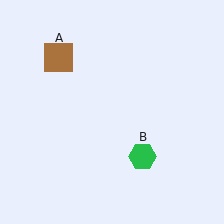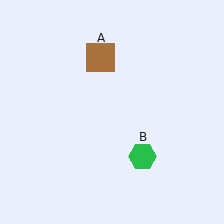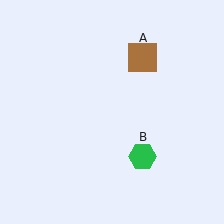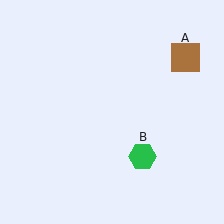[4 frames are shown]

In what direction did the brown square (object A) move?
The brown square (object A) moved right.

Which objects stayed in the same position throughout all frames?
Green hexagon (object B) remained stationary.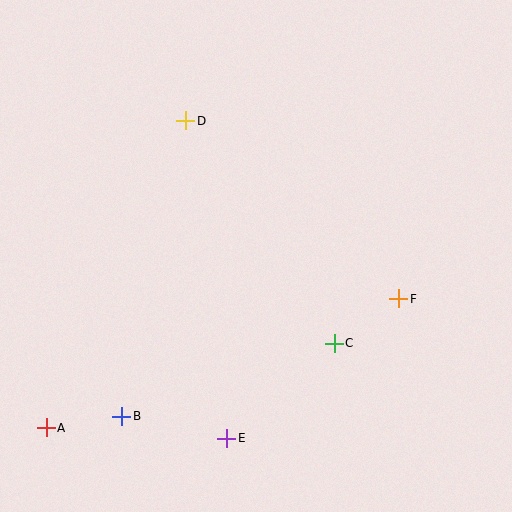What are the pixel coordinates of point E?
Point E is at (227, 438).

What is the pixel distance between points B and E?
The distance between B and E is 107 pixels.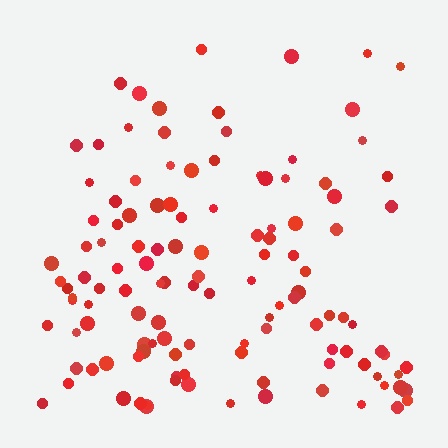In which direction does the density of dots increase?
From top to bottom, with the bottom side densest.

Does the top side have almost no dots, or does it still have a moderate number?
Still a moderate number, just noticeably fewer than the bottom.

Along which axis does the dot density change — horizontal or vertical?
Vertical.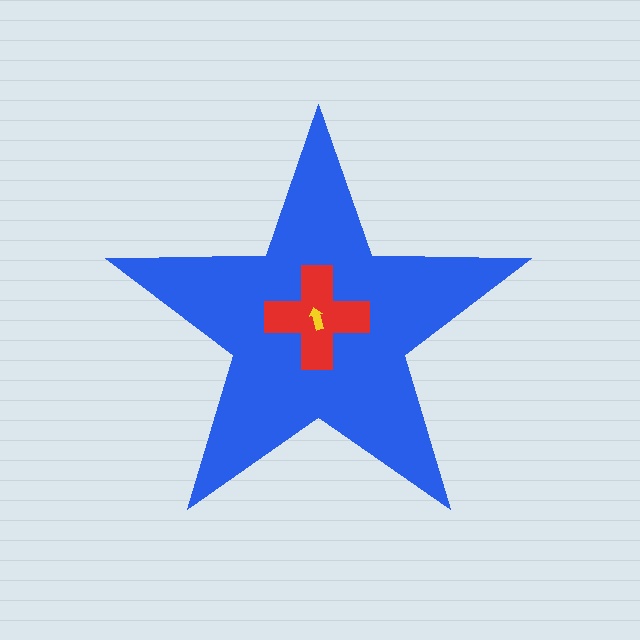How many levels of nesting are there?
3.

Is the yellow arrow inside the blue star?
Yes.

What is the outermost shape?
The blue star.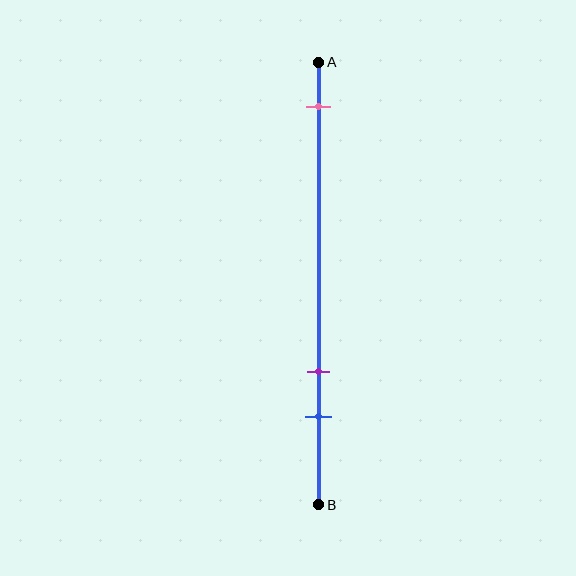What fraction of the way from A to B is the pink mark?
The pink mark is approximately 10% (0.1) of the way from A to B.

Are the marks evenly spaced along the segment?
No, the marks are not evenly spaced.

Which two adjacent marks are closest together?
The purple and blue marks are the closest adjacent pair.